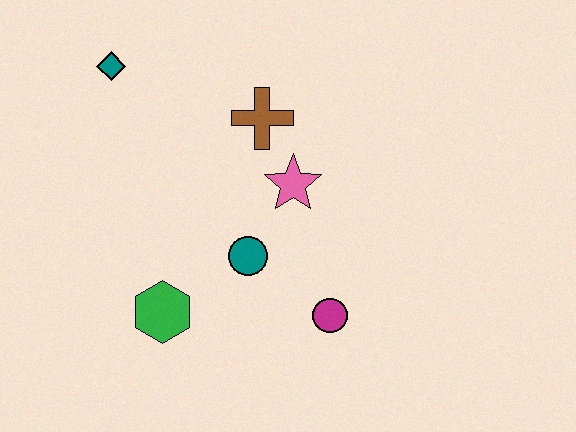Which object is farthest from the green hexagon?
The teal diamond is farthest from the green hexagon.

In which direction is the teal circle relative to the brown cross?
The teal circle is below the brown cross.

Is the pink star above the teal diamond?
No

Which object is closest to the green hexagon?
The teal circle is closest to the green hexagon.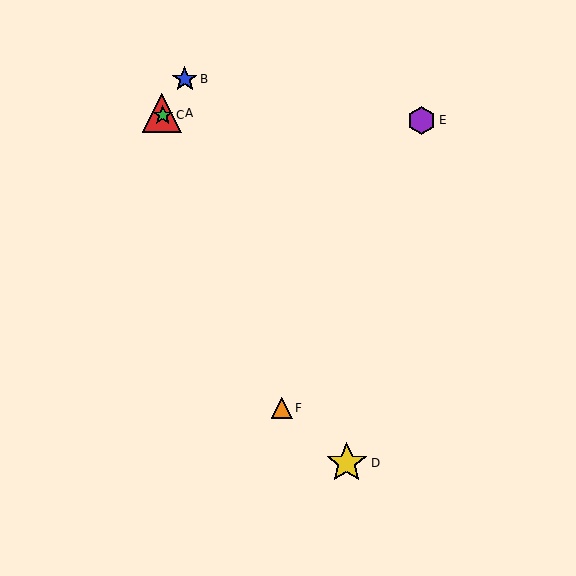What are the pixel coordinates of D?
Object D is at (347, 463).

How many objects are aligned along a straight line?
3 objects (A, C, F) are aligned along a straight line.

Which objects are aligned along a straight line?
Objects A, C, F are aligned along a straight line.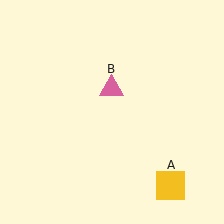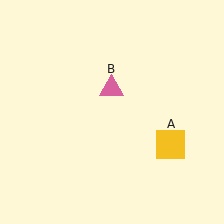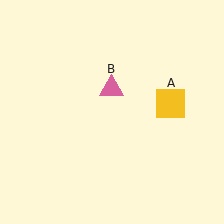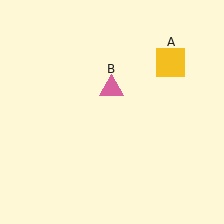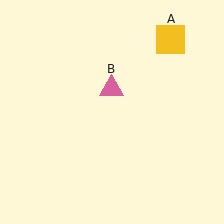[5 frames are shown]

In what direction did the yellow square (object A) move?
The yellow square (object A) moved up.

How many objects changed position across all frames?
1 object changed position: yellow square (object A).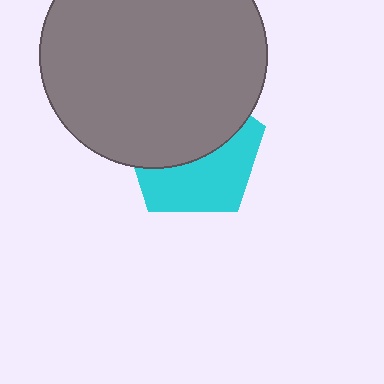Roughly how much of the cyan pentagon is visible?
About half of it is visible (roughly 46%).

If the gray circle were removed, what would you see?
You would see the complete cyan pentagon.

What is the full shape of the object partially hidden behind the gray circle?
The partially hidden object is a cyan pentagon.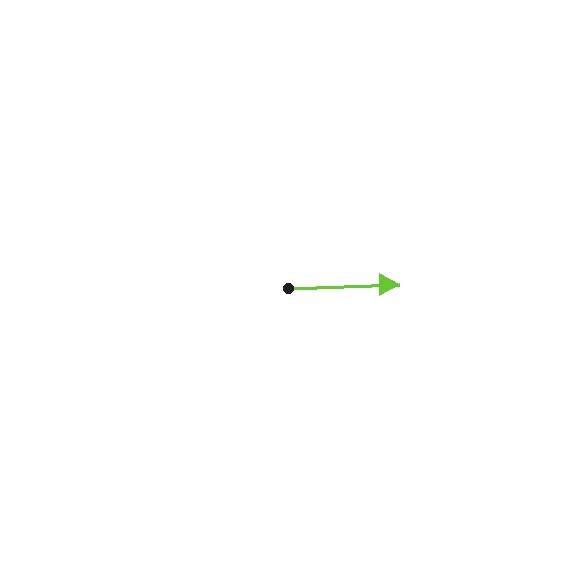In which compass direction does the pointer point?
East.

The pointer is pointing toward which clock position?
Roughly 3 o'clock.